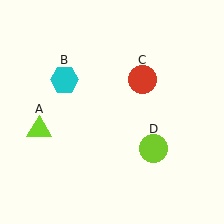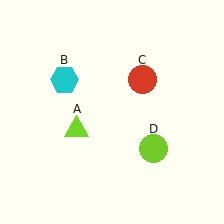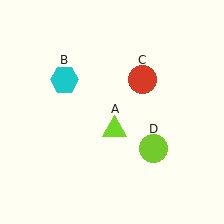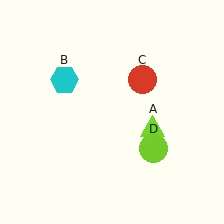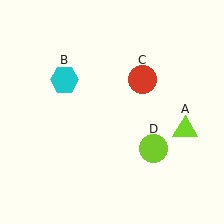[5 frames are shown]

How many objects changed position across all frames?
1 object changed position: lime triangle (object A).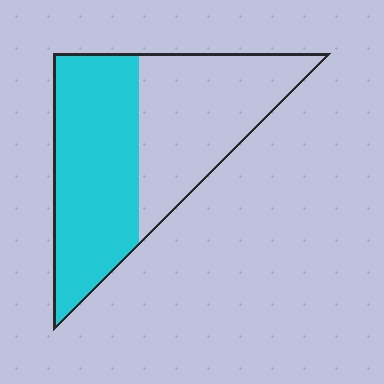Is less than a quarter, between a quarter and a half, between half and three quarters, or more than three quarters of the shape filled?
Between half and three quarters.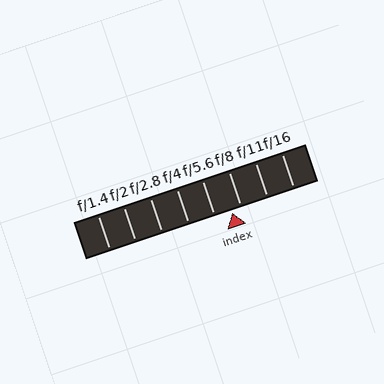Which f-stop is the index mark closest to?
The index mark is closest to f/8.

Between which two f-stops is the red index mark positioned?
The index mark is between f/5.6 and f/8.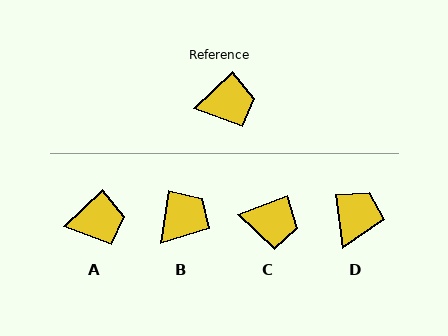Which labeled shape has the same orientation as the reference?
A.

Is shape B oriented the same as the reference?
No, it is off by about 38 degrees.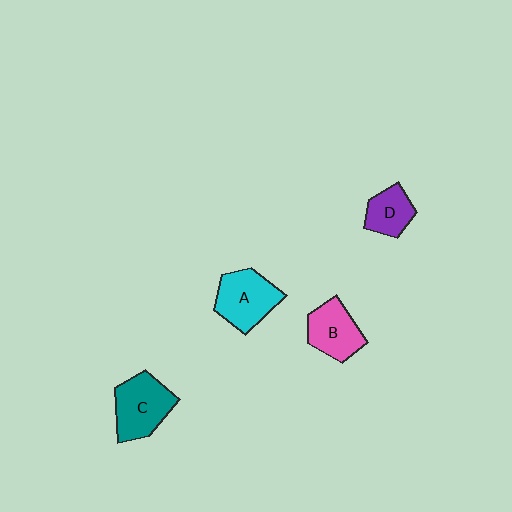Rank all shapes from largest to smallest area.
From largest to smallest: C (teal), A (cyan), B (pink), D (purple).